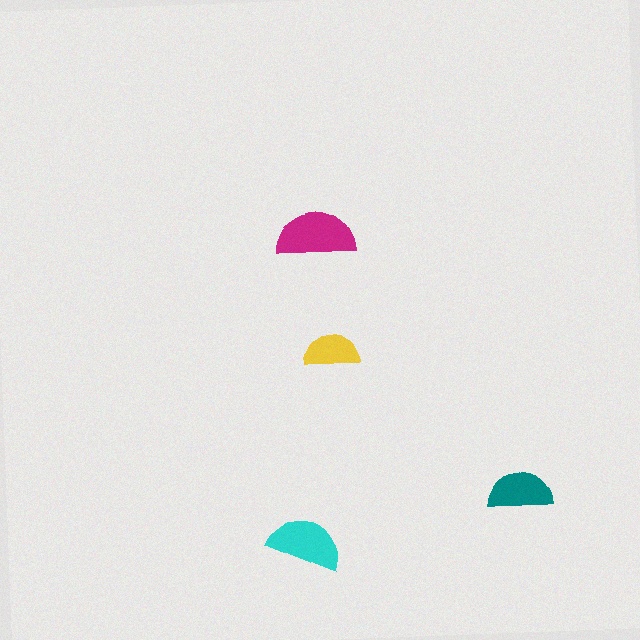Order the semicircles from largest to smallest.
the magenta one, the cyan one, the teal one, the yellow one.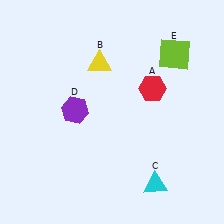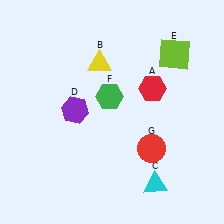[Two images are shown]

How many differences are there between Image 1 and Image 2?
There are 2 differences between the two images.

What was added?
A green hexagon (F), a red circle (G) were added in Image 2.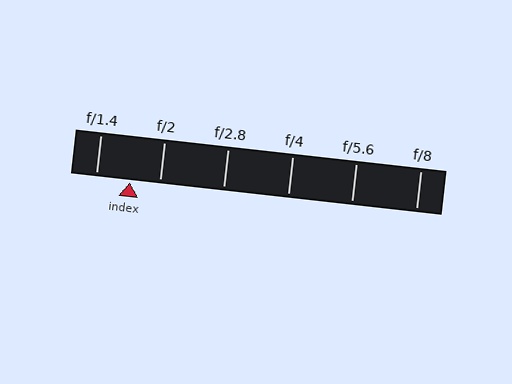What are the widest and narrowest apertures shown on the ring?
The widest aperture shown is f/1.4 and the narrowest is f/8.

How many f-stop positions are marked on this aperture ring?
There are 6 f-stop positions marked.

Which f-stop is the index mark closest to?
The index mark is closest to f/2.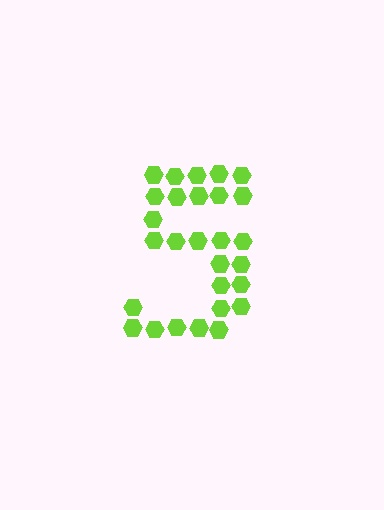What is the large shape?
The large shape is the digit 5.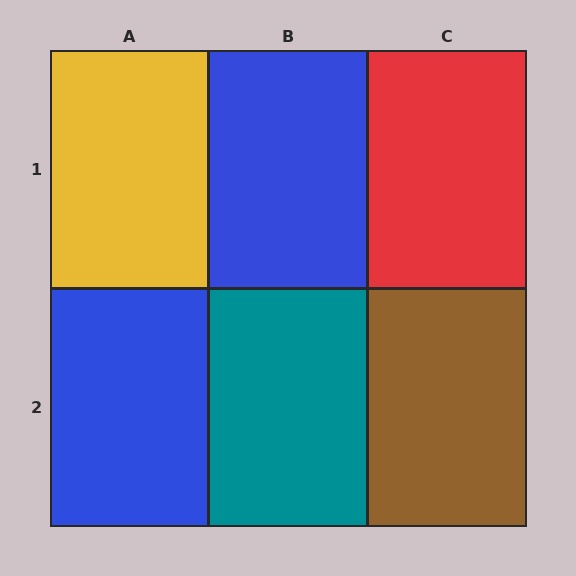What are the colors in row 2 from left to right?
Blue, teal, brown.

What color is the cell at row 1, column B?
Blue.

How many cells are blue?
2 cells are blue.